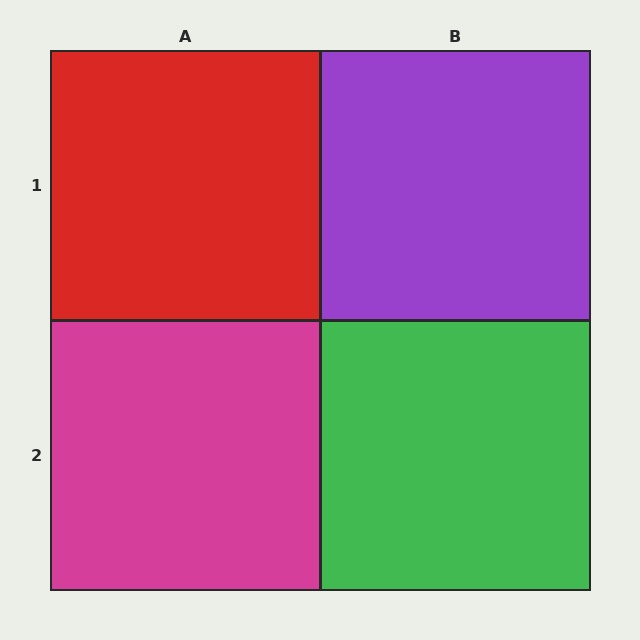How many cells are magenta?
1 cell is magenta.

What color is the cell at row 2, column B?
Green.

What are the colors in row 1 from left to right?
Red, purple.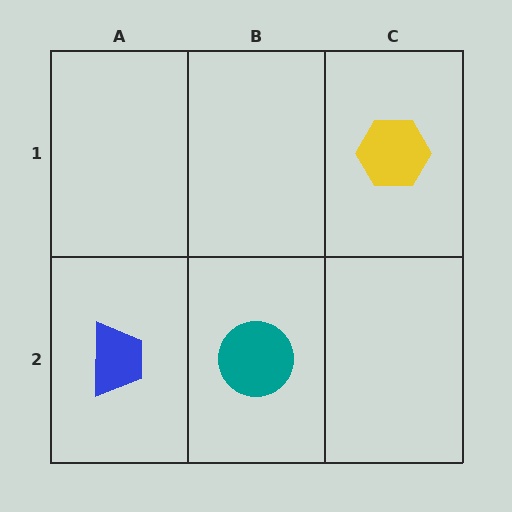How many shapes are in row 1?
1 shape.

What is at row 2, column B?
A teal circle.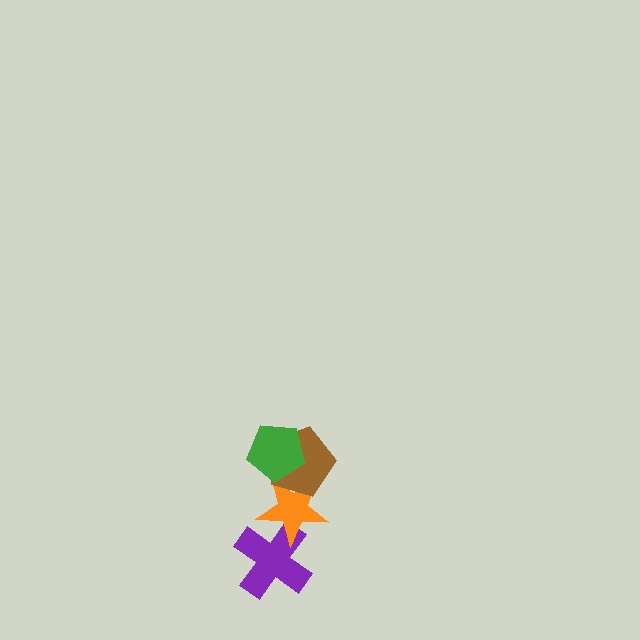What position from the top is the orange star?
The orange star is 3rd from the top.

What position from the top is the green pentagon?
The green pentagon is 1st from the top.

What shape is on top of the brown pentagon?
The green pentagon is on top of the brown pentagon.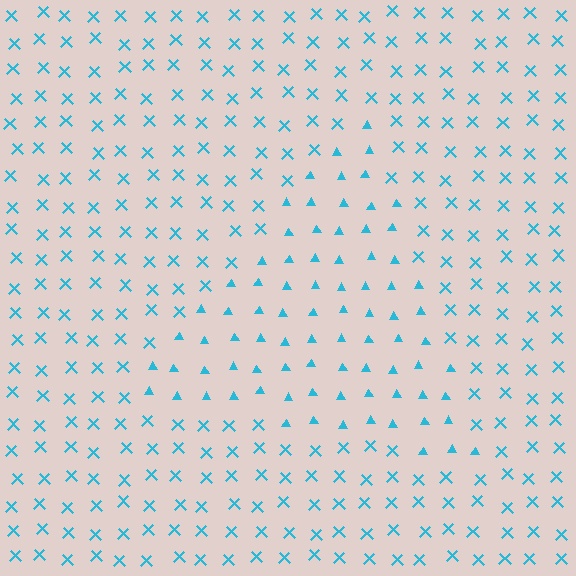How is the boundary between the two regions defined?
The boundary is defined by a change in element shape: triangles inside vs. X marks outside. All elements share the same color and spacing.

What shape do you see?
I see a triangle.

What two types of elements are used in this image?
The image uses triangles inside the triangle region and X marks outside it.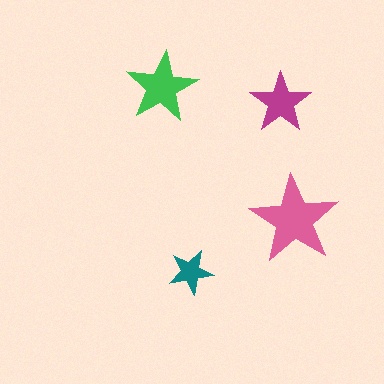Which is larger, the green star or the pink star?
The pink one.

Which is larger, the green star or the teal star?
The green one.